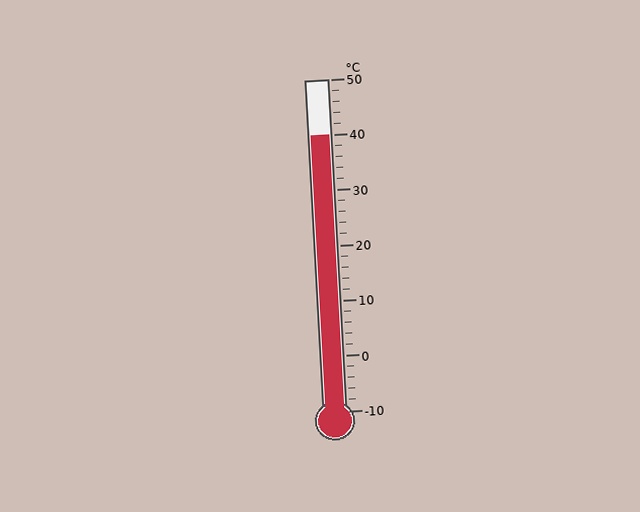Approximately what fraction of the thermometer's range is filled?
The thermometer is filled to approximately 85% of its range.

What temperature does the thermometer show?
The thermometer shows approximately 40°C.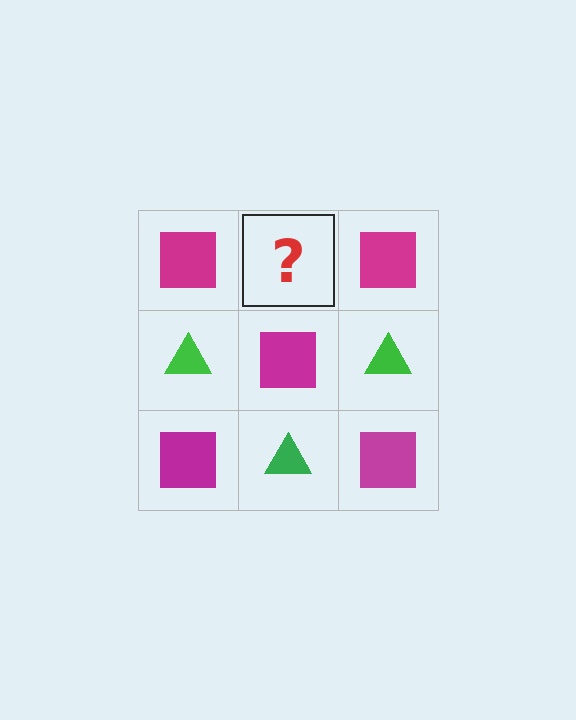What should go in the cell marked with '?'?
The missing cell should contain a green triangle.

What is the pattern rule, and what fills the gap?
The rule is that it alternates magenta square and green triangle in a checkerboard pattern. The gap should be filled with a green triangle.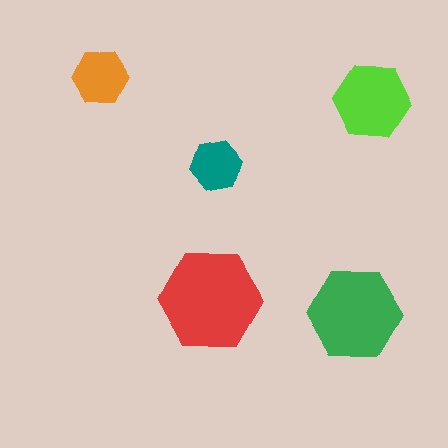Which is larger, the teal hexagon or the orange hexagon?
The orange one.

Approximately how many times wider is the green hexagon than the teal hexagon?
About 2 times wider.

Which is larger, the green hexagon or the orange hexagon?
The green one.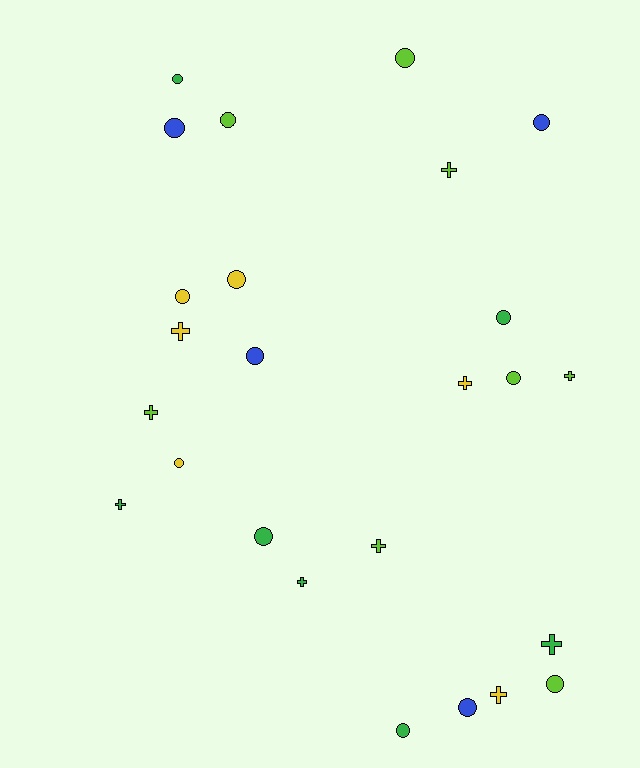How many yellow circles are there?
There are 3 yellow circles.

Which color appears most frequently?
Lime, with 8 objects.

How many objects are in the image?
There are 25 objects.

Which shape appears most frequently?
Circle, with 15 objects.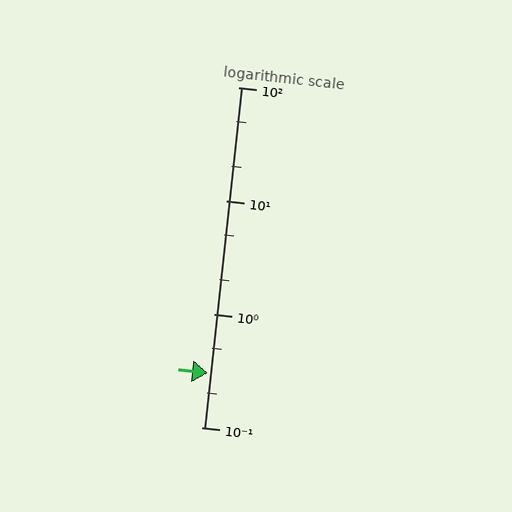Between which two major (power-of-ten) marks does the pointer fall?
The pointer is between 0.1 and 1.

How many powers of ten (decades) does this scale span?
The scale spans 3 decades, from 0.1 to 100.